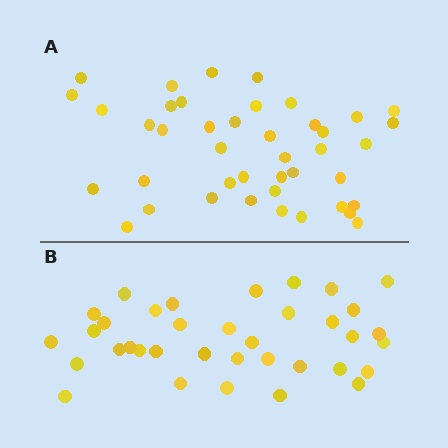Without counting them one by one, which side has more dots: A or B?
Region A (the top region) has more dots.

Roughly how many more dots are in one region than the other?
Region A has about 6 more dots than region B.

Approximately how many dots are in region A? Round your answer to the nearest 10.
About 40 dots. (The exact count is 42, which rounds to 40.)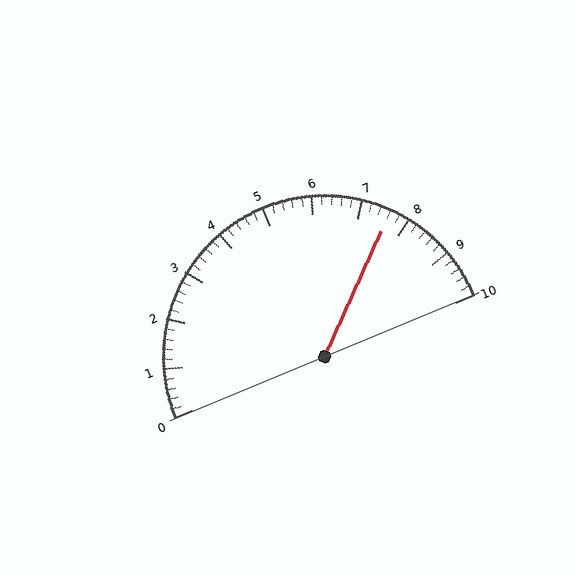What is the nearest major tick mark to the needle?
The nearest major tick mark is 8.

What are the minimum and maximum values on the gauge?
The gauge ranges from 0 to 10.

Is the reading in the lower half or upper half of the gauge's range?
The reading is in the upper half of the range (0 to 10).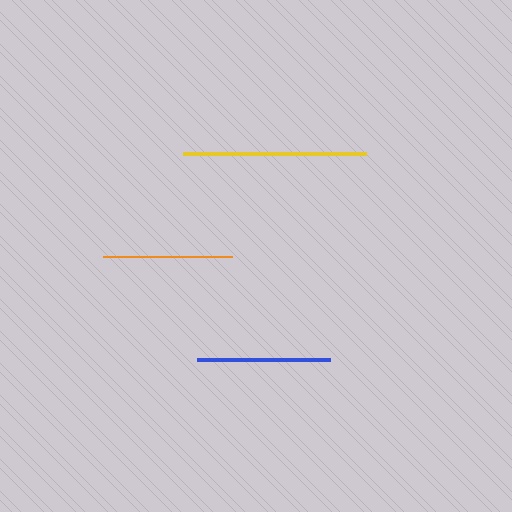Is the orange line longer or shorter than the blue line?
The blue line is longer than the orange line.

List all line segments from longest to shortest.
From longest to shortest: yellow, blue, orange.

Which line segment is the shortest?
The orange line is the shortest at approximately 129 pixels.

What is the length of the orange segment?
The orange segment is approximately 129 pixels long.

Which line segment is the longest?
The yellow line is the longest at approximately 183 pixels.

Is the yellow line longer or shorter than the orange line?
The yellow line is longer than the orange line.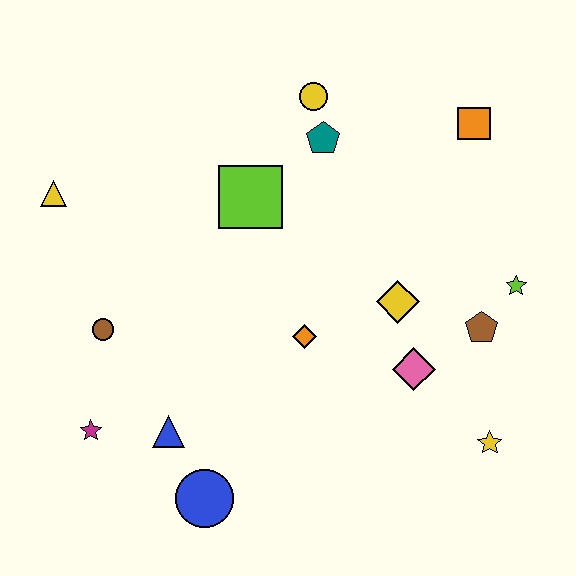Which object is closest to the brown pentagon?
The lime star is closest to the brown pentagon.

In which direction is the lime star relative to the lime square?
The lime star is to the right of the lime square.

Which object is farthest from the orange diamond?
The yellow triangle is farthest from the orange diamond.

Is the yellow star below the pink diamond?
Yes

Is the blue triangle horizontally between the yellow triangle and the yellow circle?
Yes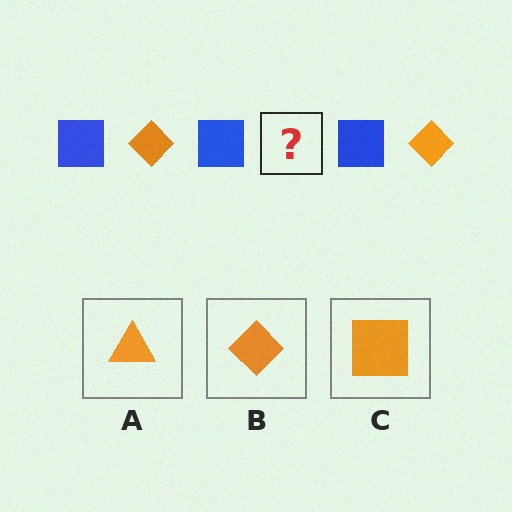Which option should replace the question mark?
Option B.